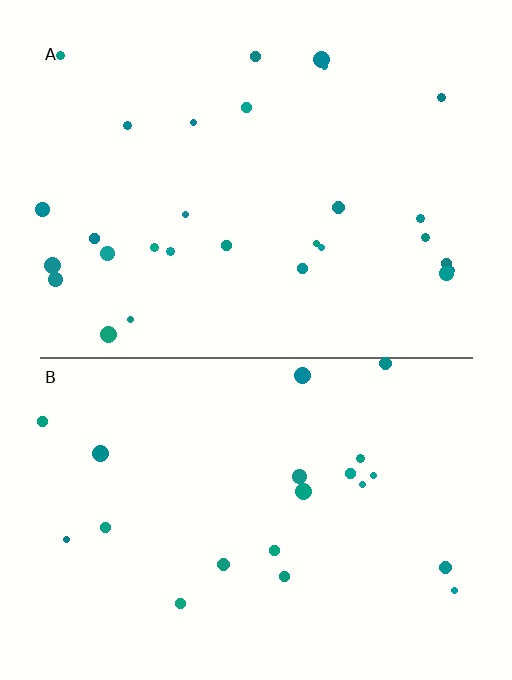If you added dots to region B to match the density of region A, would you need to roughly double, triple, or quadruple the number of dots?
Approximately double.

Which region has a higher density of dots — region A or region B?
A (the top).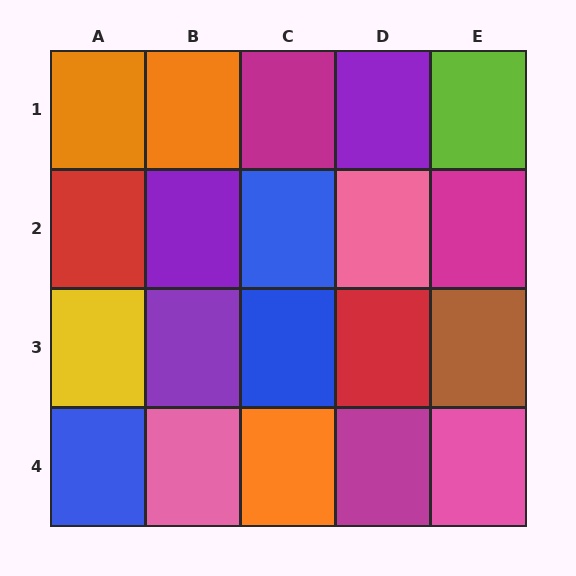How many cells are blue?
3 cells are blue.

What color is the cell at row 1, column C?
Magenta.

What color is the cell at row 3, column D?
Red.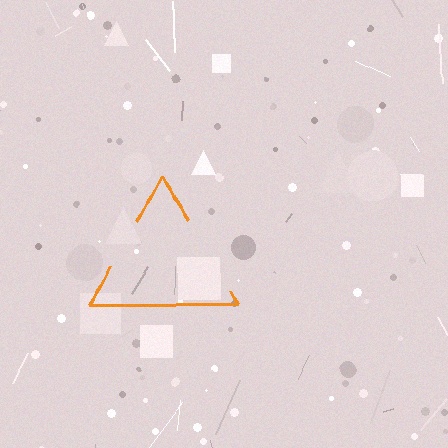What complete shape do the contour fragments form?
The contour fragments form a triangle.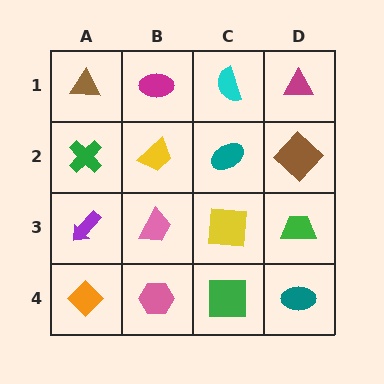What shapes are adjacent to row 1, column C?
A teal ellipse (row 2, column C), a magenta ellipse (row 1, column B), a magenta triangle (row 1, column D).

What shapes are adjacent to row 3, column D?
A brown diamond (row 2, column D), a teal ellipse (row 4, column D), a yellow square (row 3, column C).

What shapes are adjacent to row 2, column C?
A cyan semicircle (row 1, column C), a yellow square (row 3, column C), a yellow trapezoid (row 2, column B), a brown diamond (row 2, column D).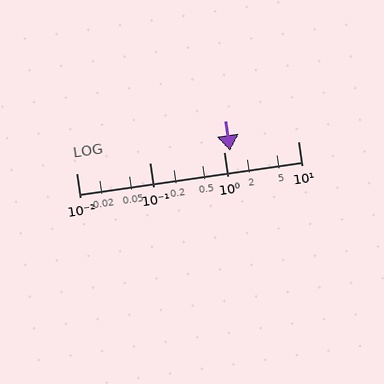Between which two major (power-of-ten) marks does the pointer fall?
The pointer is between 1 and 10.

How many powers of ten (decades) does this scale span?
The scale spans 3 decades, from 0.01 to 10.